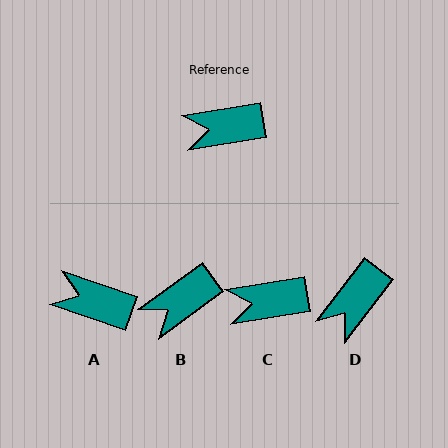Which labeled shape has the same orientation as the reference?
C.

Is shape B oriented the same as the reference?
No, it is off by about 27 degrees.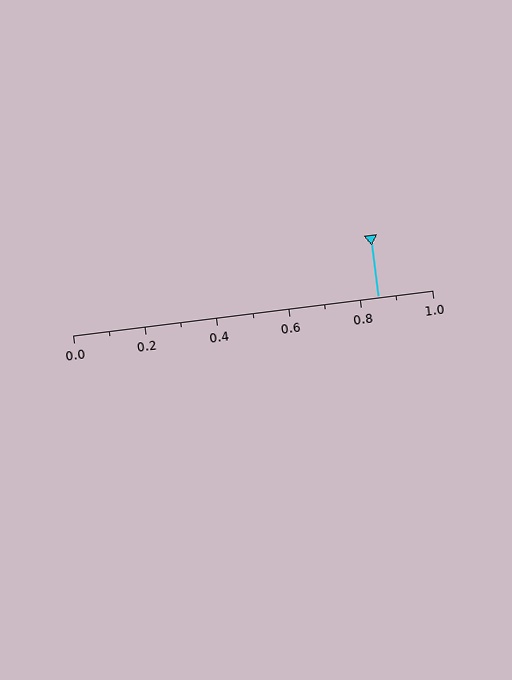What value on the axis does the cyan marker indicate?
The marker indicates approximately 0.85.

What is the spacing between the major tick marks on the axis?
The major ticks are spaced 0.2 apart.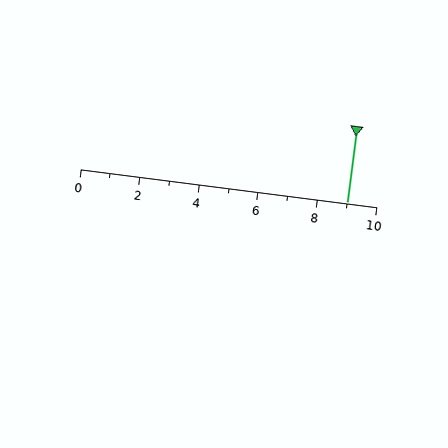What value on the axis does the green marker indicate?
The marker indicates approximately 9.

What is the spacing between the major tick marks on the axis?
The major ticks are spaced 2 apart.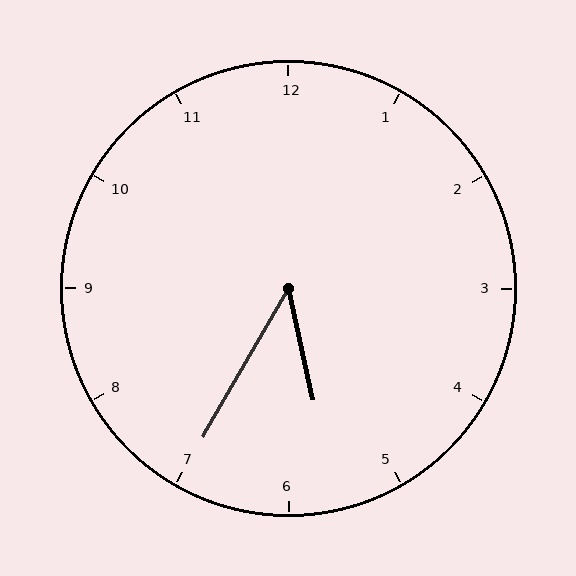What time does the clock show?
5:35.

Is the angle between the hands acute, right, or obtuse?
It is acute.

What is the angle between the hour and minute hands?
Approximately 42 degrees.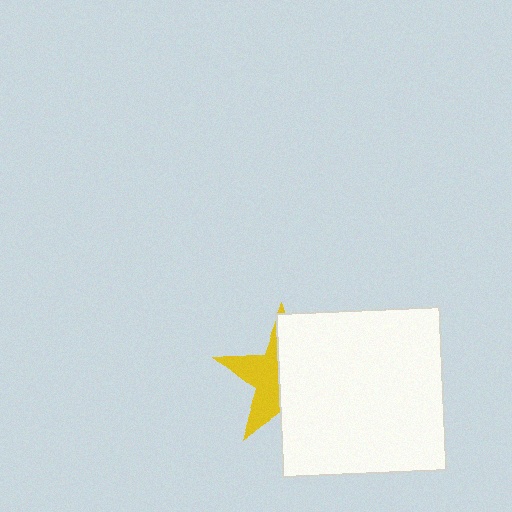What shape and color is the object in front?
The object in front is a white square.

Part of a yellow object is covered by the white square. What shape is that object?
It is a star.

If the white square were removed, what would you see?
You would see the complete yellow star.